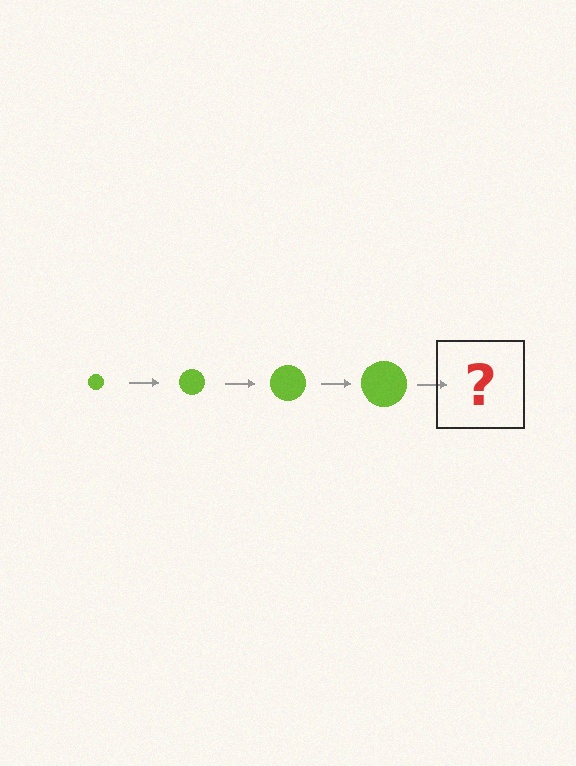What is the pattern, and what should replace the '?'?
The pattern is that the circle gets progressively larger each step. The '?' should be a lime circle, larger than the previous one.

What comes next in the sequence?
The next element should be a lime circle, larger than the previous one.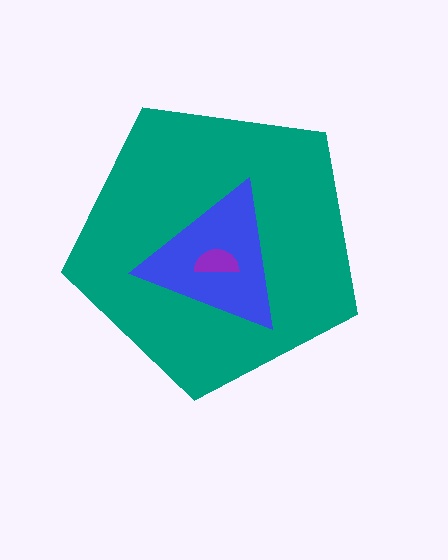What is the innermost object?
The purple semicircle.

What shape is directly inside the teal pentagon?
The blue triangle.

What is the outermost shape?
The teal pentagon.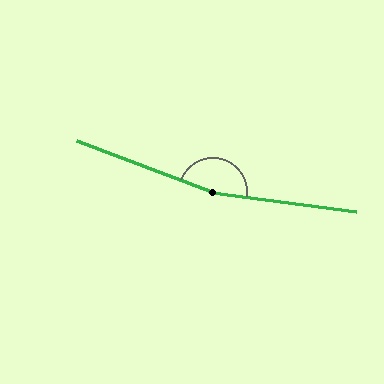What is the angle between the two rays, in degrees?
Approximately 167 degrees.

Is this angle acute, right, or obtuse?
It is obtuse.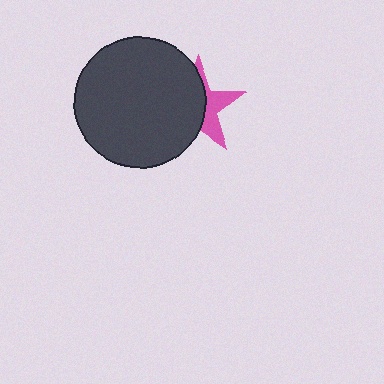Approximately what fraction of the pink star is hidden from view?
Roughly 61% of the pink star is hidden behind the dark gray circle.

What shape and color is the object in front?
The object in front is a dark gray circle.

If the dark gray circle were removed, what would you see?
You would see the complete pink star.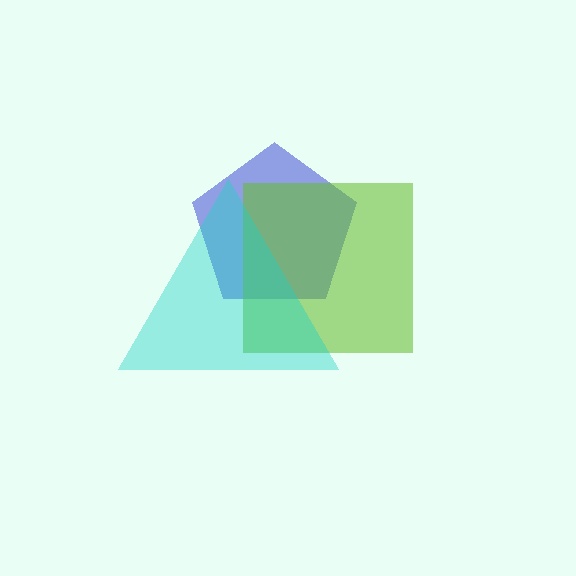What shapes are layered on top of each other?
The layered shapes are: a blue pentagon, a lime square, a cyan triangle.